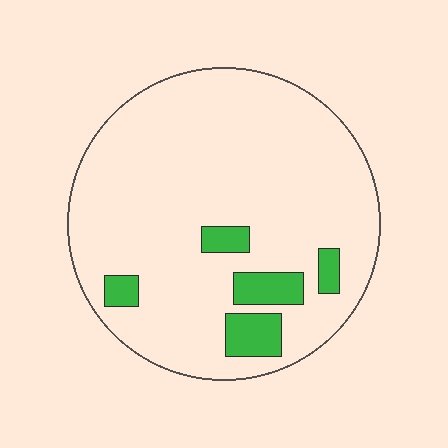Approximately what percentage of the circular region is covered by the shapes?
Approximately 10%.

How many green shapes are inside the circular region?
5.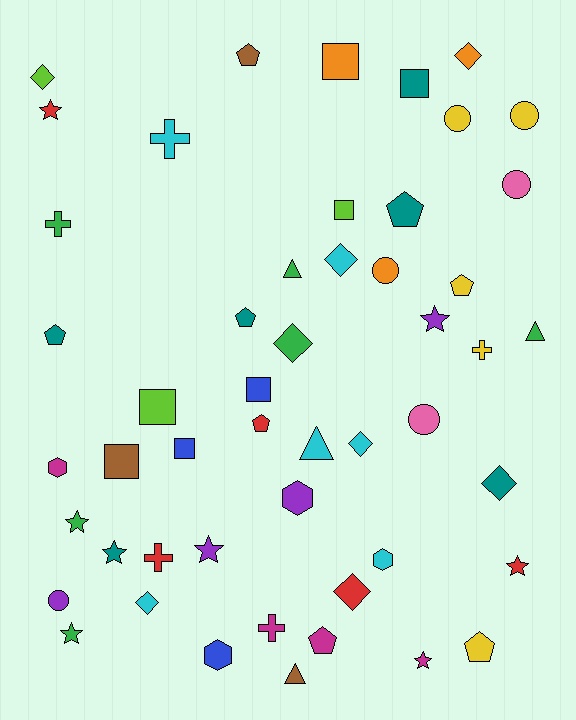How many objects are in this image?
There are 50 objects.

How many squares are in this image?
There are 7 squares.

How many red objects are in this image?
There are 5 red objects.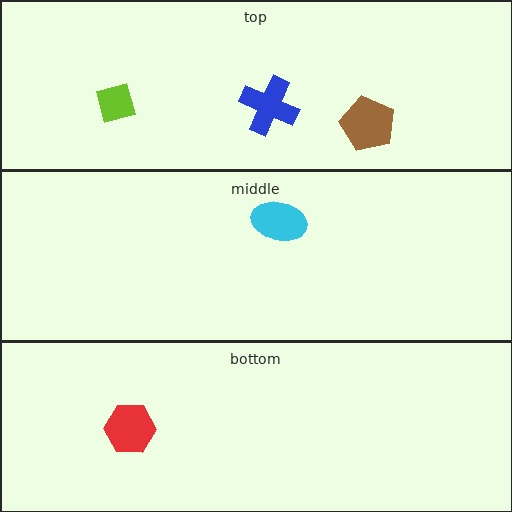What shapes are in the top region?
The brown pentagon, the lime diamond, the blue cross.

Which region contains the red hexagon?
The bottom region.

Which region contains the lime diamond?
The top region.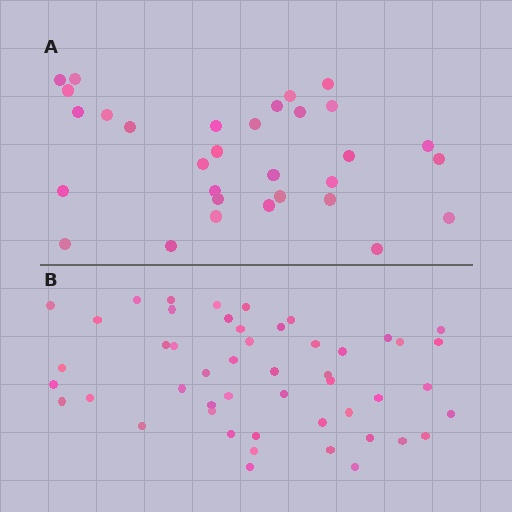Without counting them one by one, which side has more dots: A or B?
Region B (the bottom region) has more dots.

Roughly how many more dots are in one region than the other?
Region B has approximately 20 more dots than region A.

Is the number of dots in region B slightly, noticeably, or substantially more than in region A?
Region B has substantially more. The ratio is roughly 1.6 to 1.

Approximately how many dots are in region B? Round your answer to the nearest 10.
About 50 dots. (The exact count is 49, which rounds to 50.)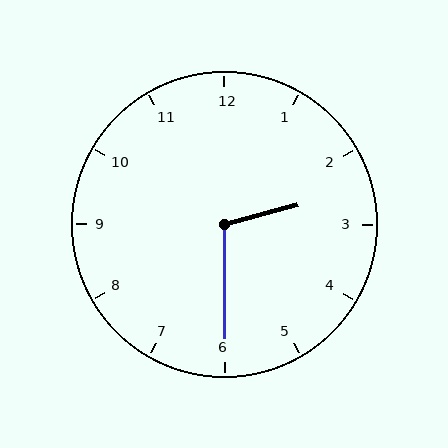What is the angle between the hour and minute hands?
Approximately 105 degrees.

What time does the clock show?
2:30.